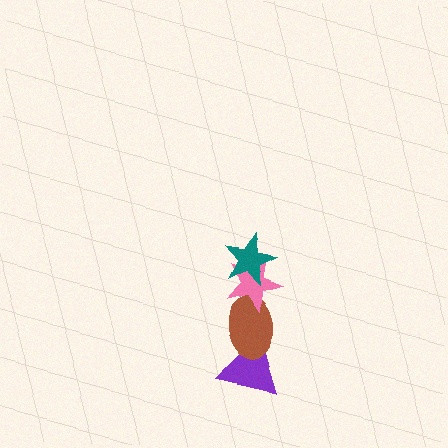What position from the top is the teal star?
The teal star is 1st from the top.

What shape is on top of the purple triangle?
The brown ellipse is on top of the purple triangle.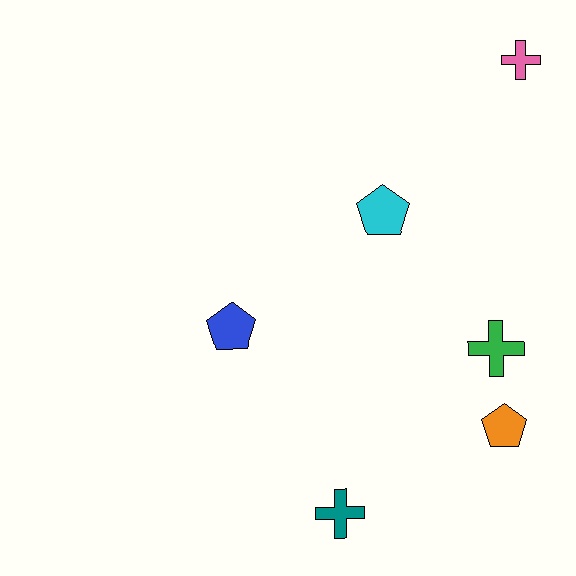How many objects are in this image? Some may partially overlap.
There are 6 objects.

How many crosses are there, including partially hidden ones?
There are 3 crosses.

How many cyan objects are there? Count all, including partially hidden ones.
There is 1 cyan object.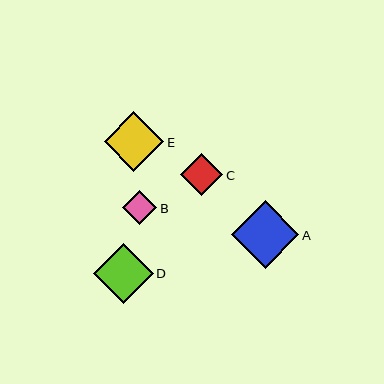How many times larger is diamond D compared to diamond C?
Diamond D is approximately 1.4 times the size of diamond C.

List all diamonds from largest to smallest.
From largest to smallest: A, E, D, C, B.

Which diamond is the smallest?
Diamond B is the smallest with a size of approximately 34 pixels.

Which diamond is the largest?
Diamond A is the largest with a size of approximately 68 pixels.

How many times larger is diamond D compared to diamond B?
Diamond D is approximately 1.7 times the size of diamond B.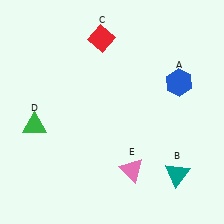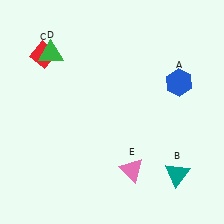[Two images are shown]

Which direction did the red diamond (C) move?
The red diamond (C) moved left.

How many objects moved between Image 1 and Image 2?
2 objects moved between the two images.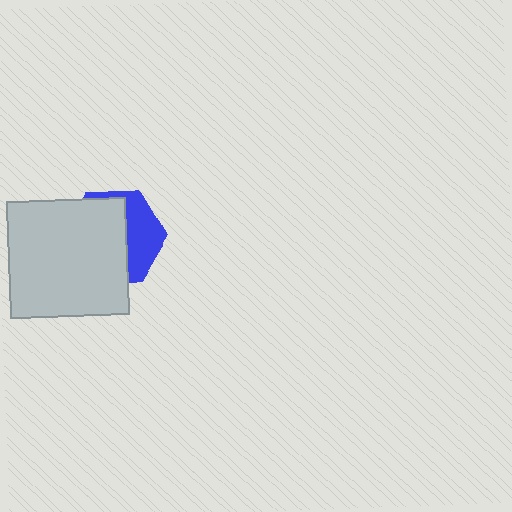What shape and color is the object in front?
The object in front is a light gray rectangle.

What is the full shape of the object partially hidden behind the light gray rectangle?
The partially hidden object is a blue hexagon.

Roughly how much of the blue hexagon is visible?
A small part of it is visible (roughly 38%).